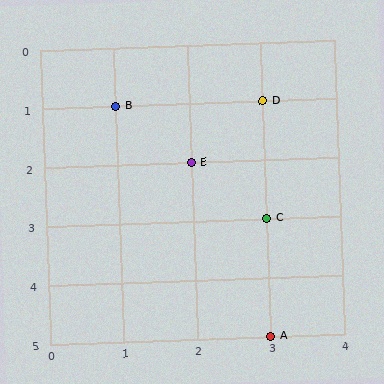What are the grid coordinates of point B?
Point B is at grid coordinates (1, 1).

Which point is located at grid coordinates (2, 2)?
Point E is at (2, 2).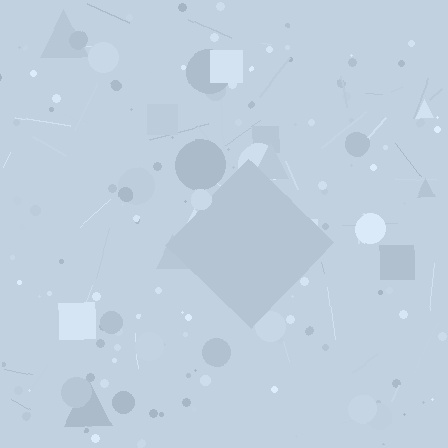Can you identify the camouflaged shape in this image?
The camouflaged shape is a diamond.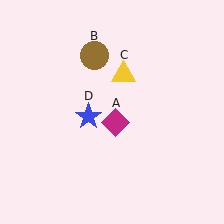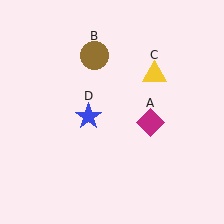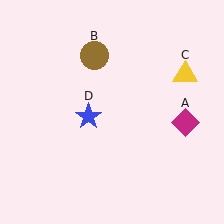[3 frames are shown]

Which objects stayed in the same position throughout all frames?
Brown circle (object B) and blue star (object D) remained stationary.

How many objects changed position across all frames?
2 objects changed position: magenta diamond (object A), yellow triangle (object C).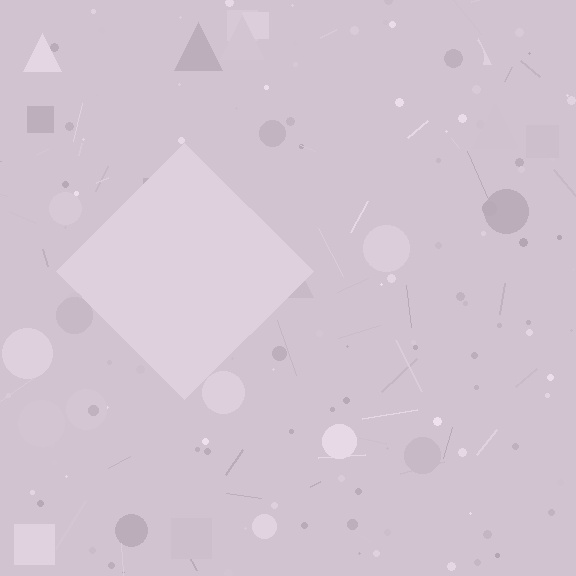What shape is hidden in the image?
A diamond is hidden in the image.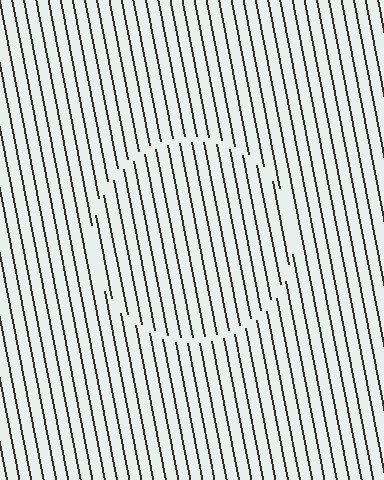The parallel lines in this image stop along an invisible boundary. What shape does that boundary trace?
An illusory circle. The interior of the shape contains the same grating, shifted by half a period — the contour is defined by the phase discontinuity where line-ends from the inner and outer gratings abut.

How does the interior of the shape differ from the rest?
The interior of the shape contains the same grating, shifted by half a period — the contour is defined by the phase discontinuity where line-ends from the inner and outer gratings abut.